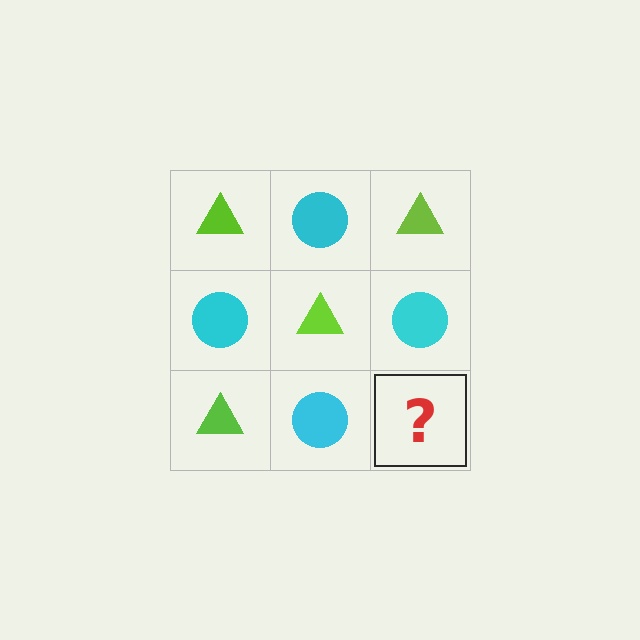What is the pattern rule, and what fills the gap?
The rule is that it alternates lime triangle and cyan circle in a checkerboard pattern. The gap should be filled with a lime triangle.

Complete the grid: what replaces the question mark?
The question mark should be replaced with a lime triangle.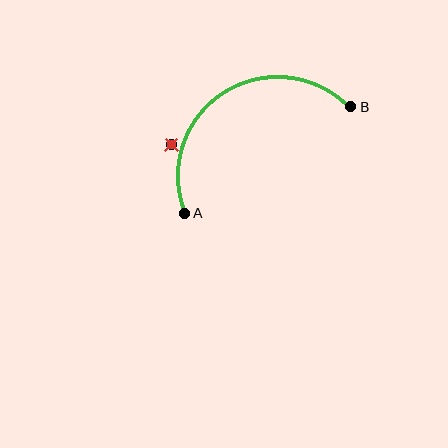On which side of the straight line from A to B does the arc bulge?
The arc bulges above the straight line connecting A and B.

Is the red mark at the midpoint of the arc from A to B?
No — the red mark does not lie on the arc at all. It sits slightly outside the curve.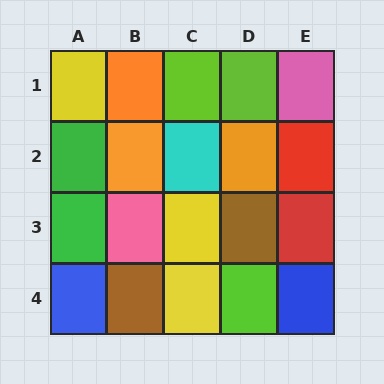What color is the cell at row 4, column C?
Yellow.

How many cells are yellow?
3 cells are yellow.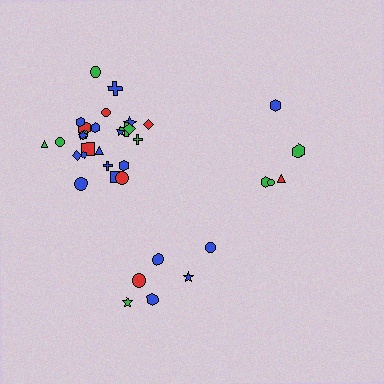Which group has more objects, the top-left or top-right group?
The top-left group.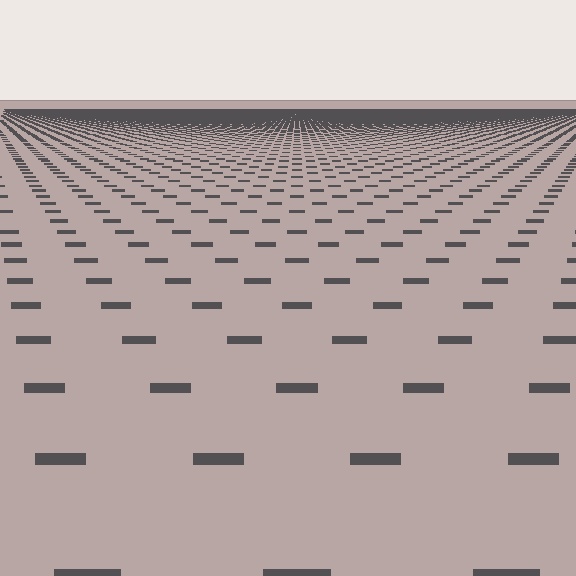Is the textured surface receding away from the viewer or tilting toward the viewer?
The surface is receding away from the viewer. Texture elements get smaller and denser toward the top.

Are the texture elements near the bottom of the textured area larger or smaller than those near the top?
Larger. Near the bottom, elements are closer to the viewer and appear at a bigger on-screen size.